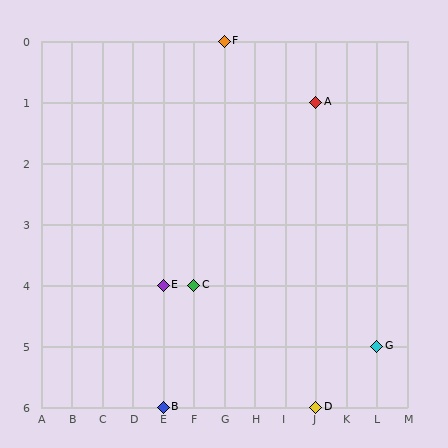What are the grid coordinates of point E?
Point E is at grid coordinates (E, 4).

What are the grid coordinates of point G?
Point G is at grid coordinates (L, 5).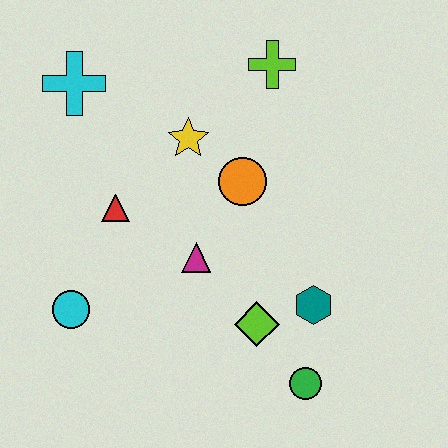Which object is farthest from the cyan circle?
The lime cross is farthest from the cyan circle.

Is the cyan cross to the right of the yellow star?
No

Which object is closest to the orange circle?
The yellow star is closest to the orange circle.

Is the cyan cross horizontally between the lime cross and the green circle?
No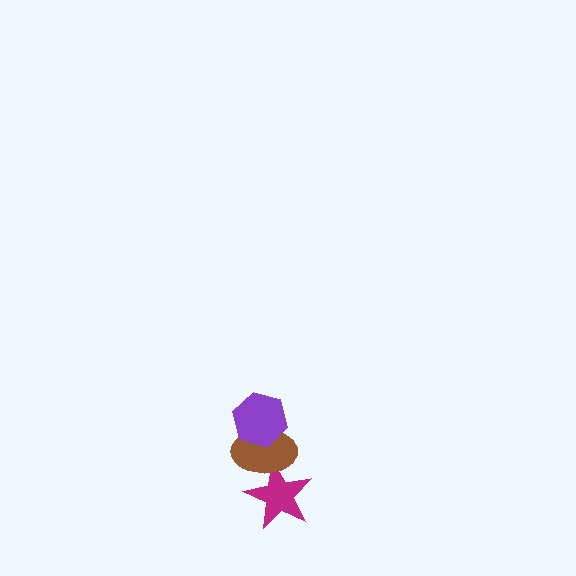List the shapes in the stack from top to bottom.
From top to bottom: the purple hexagon, the brown ellipse, the magenta star.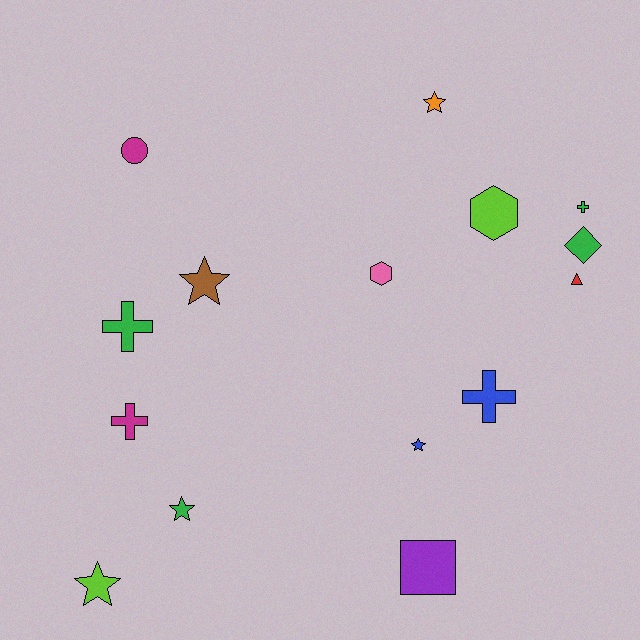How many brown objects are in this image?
There is 1 brown object.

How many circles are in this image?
There is 1 circle.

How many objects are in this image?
There are 15 objects.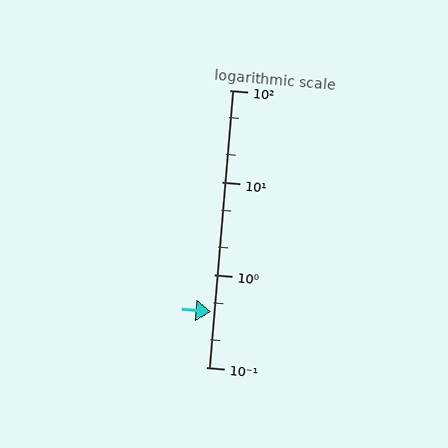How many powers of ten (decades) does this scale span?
The scale spans 3 decades, from 0.1 to 100.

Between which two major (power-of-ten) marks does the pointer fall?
The pointer is between 0.1 and 1.